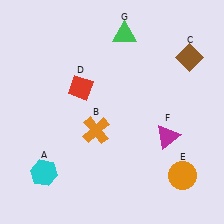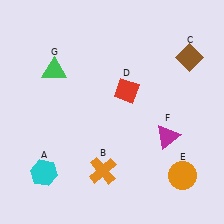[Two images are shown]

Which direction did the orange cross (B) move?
The orange cross (B) moved down.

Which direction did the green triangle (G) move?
The green triangle (G) moved left.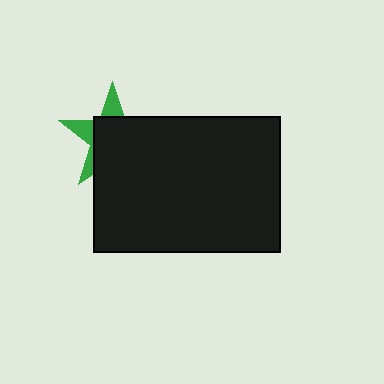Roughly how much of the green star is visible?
A small part of it is visible (roughly 31%).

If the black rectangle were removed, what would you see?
You would see the complete green star.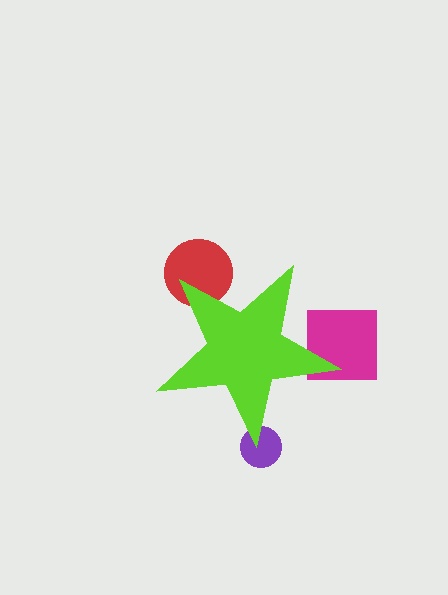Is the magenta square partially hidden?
Yes, the magenta square is partially hidden behind the lime star.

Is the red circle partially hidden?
Yes, the red circle is partially hidden behind the lime star.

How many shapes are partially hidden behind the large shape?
3 shapes are partially hidden.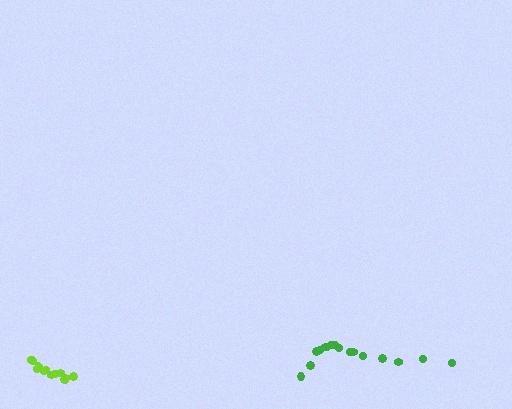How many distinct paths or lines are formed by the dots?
There are 2 distinct paths.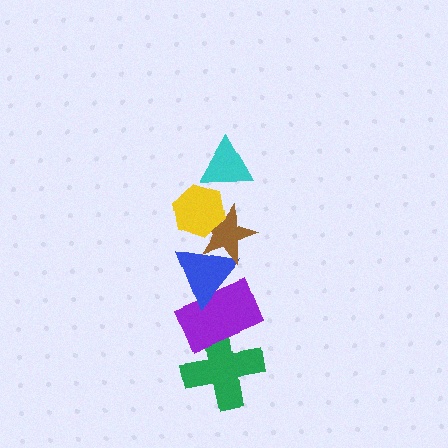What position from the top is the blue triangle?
The blue triangle is 4th from the top.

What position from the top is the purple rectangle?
The purple rectangle is 5th from the top.